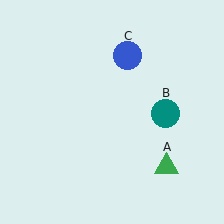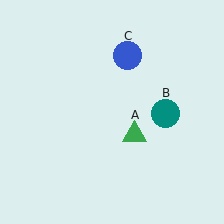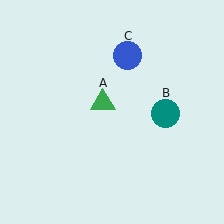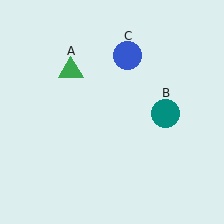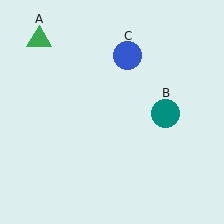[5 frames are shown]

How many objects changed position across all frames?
1 object changed position: green triangle (object A).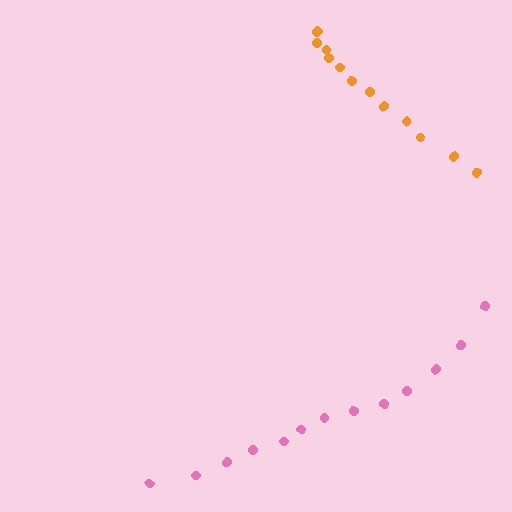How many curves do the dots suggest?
There are 2 distinct paths.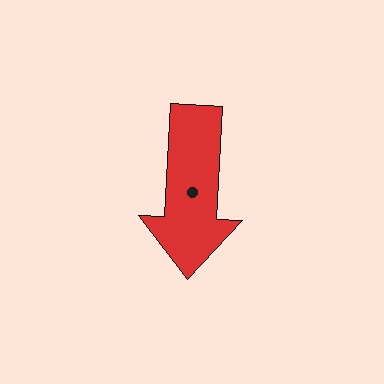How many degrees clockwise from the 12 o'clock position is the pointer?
Approximately 183 degrees.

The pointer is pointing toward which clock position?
Roughly 6 o'clock.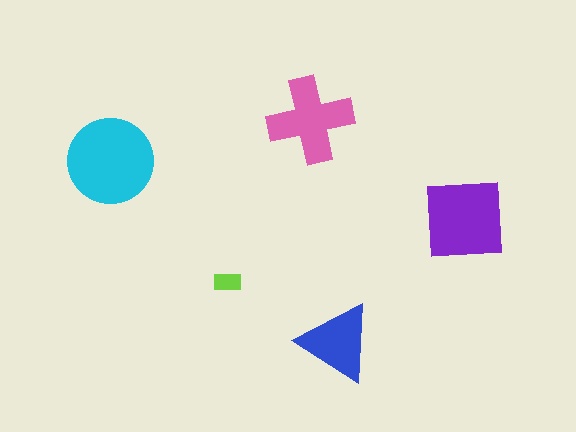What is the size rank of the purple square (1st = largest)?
2nd.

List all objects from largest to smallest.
The cyan circle, the purple square, the pink cross, the blue triangle, the lime rectangle.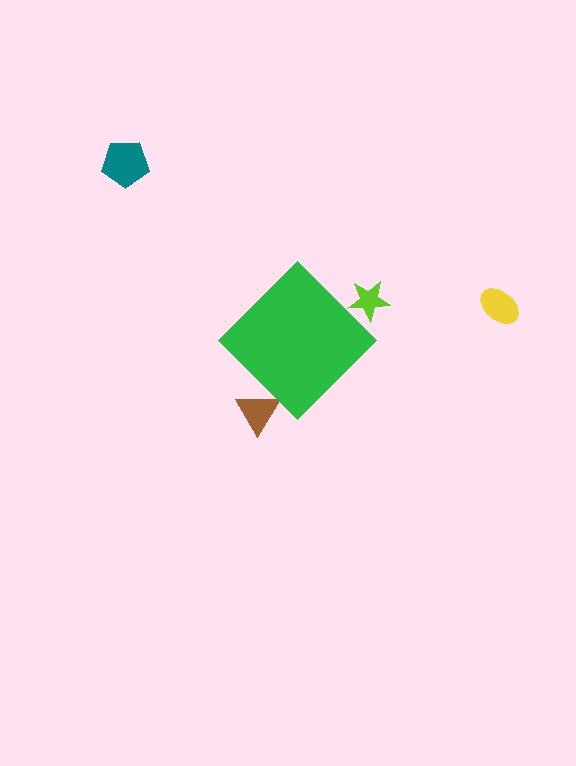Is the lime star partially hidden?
Yes, the lime star is partially hidden behind the green diamond.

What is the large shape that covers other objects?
A green diamond.